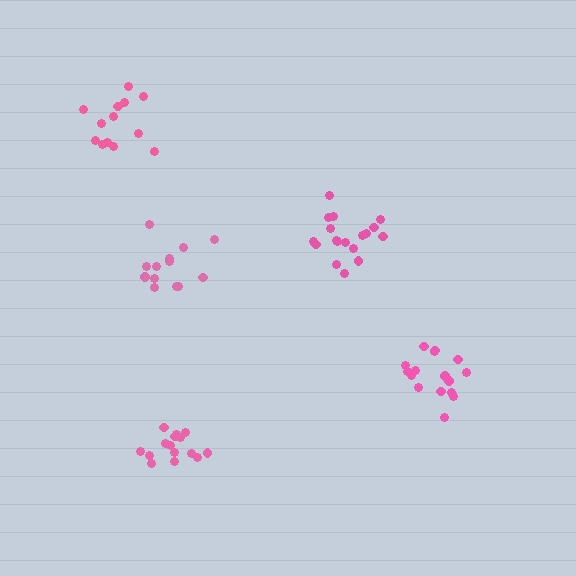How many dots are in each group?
Group 1: 13 dots, Group 2: 16 dots, Group 3: 18 dots, Group 4: 13 dots, Group 5: 15 dots (75 total).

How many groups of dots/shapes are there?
There are 5 groups.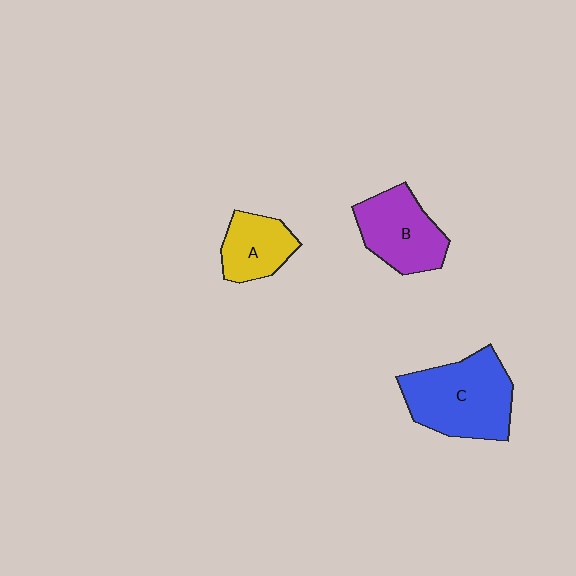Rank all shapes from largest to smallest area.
From largest to smallest: C (blue), B (purple), A (yellow).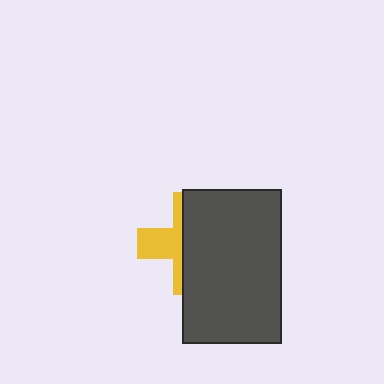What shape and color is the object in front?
The object in front is a dark gray rectangle.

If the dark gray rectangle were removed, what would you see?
You would see the complete yellow cross.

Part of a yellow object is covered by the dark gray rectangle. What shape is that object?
It is a cross.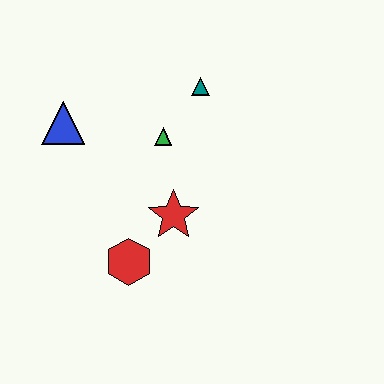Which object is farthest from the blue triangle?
The red hexagon is farthest from the blue triangle.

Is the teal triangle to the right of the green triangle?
Yes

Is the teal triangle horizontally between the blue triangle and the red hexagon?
No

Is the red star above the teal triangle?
No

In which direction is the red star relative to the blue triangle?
The red star is to the right of the blue triangle.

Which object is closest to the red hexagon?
The red star is closest to the red hexagon.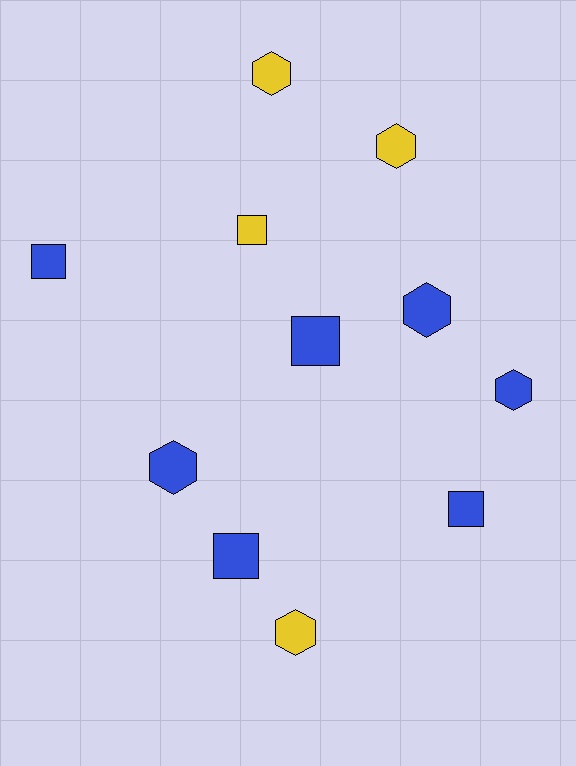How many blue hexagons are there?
There are 3 blue hexagons.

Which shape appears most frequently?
Hexagon, with 6 objects.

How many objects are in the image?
There are 11 objects.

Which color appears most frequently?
Blue, with 7 objects.